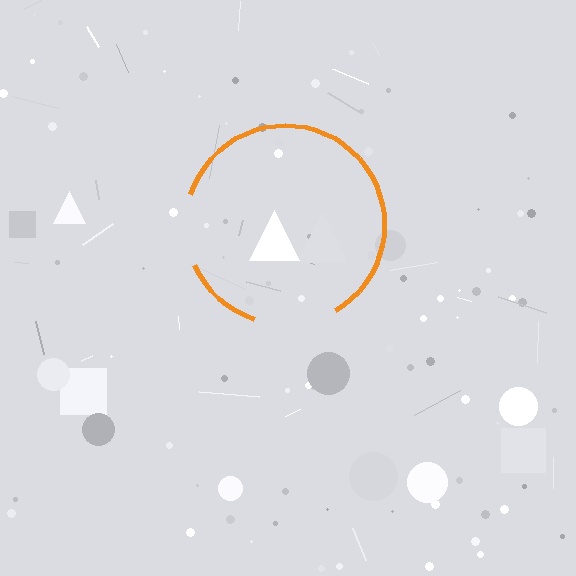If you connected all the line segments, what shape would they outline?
They would outline a circle.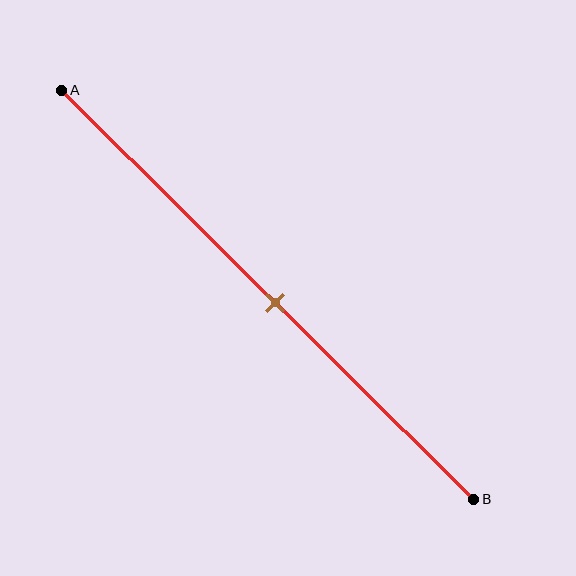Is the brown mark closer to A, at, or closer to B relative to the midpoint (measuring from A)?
The brown mark is approximately at the midpoint of segment AB.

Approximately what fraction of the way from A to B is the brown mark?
The brown mark is approximately 50% of the way from A to B.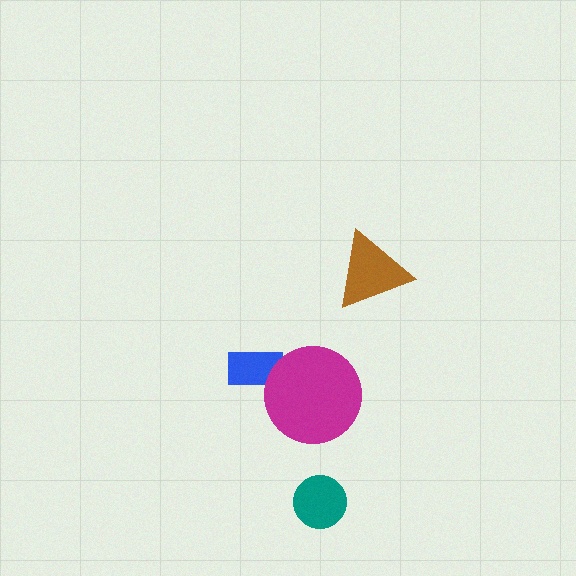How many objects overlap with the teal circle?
0 objects overlap with the teal circle.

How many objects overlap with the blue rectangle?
1 object overlaps with the blue rectangle.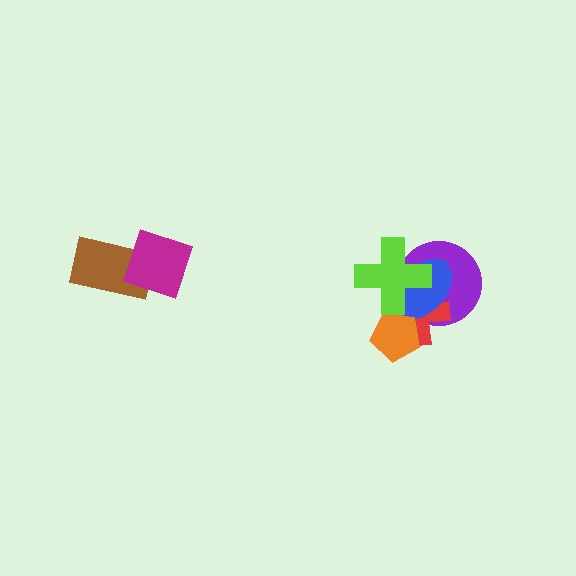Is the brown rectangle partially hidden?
Yes, it is partially covered by another shape.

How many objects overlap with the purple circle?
3 objects overlap with the purple circle.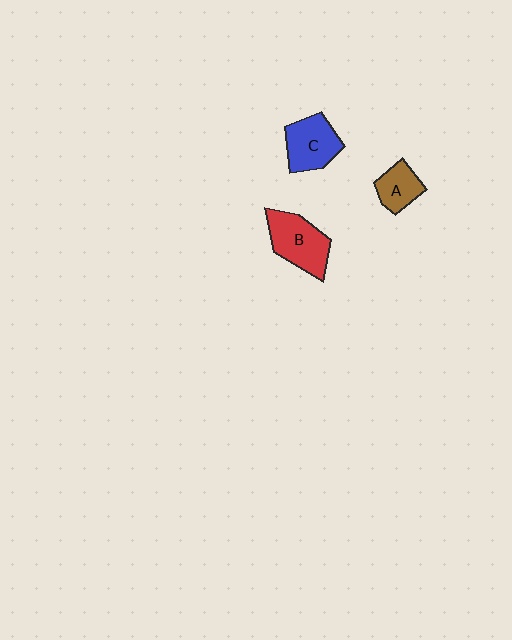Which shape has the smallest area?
Shape A (brown).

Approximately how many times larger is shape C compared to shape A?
Approximately 1.5 times.